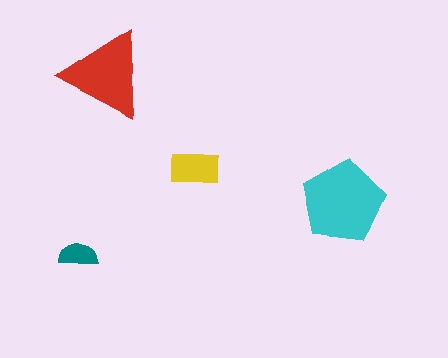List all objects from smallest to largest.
The teal semicircle, the yellow rectangle, the red triangle, the cyan pentagon.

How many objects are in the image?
There are 4 objects in the image.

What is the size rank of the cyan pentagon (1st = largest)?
1st.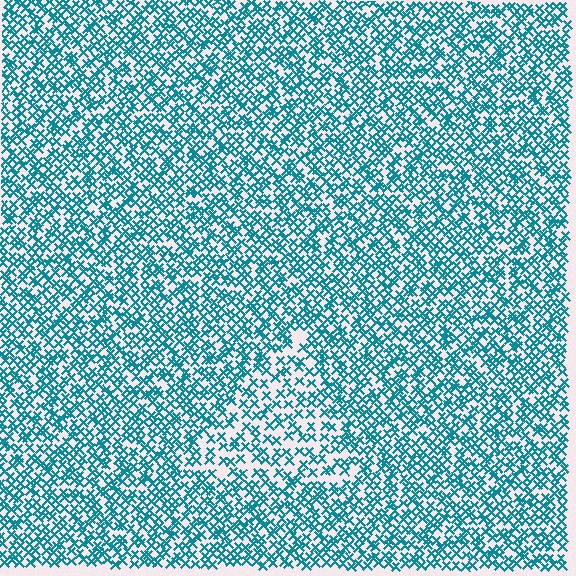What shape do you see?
I see a triangle.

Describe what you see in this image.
The image contains small teal elements arranged at two different densities. A triangle-shaped region is visible where the elements are less densely packed than the surrounding area.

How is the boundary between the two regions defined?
The boundary is defined by a change in element density (approximately 1.7x ratio). All elements are the same color, size, and shape.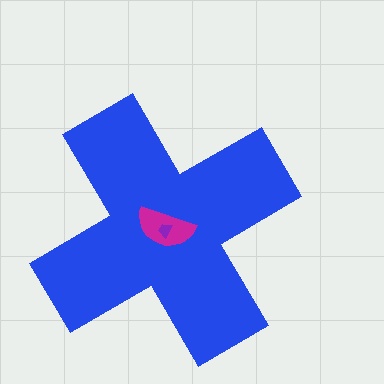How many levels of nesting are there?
3.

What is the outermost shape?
The blue cross.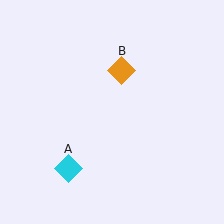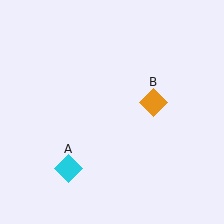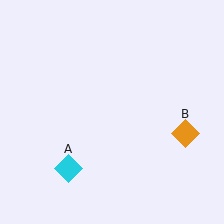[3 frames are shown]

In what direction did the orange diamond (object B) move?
The orange diamond (object B) moved down and to the right.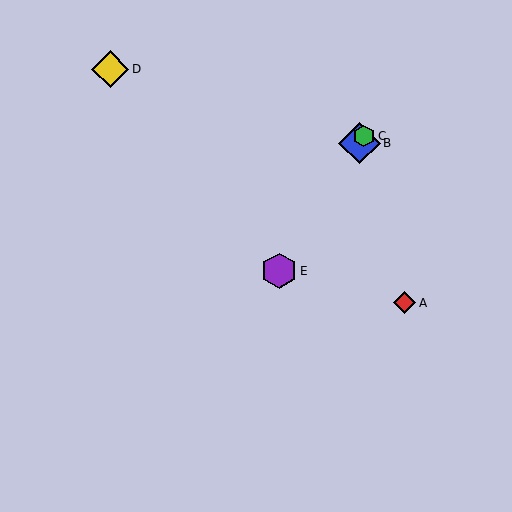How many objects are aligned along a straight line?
3 objects (B, C, E) are aligned along a straight line.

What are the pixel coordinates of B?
Object B is at (359, 143).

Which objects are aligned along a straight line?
Objects B, C, E are aligned along a straight line.